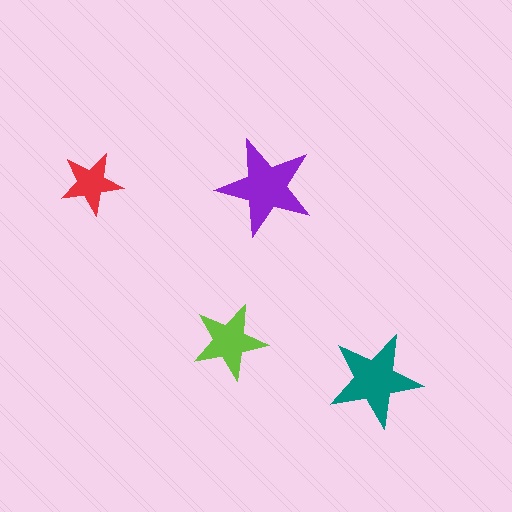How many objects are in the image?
There are 4 objects in the image.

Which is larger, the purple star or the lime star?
The purple one.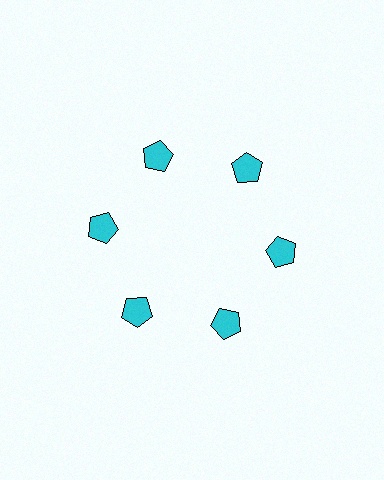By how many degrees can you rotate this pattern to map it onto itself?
The pattern maps onto itself every 60 degrees of rotation.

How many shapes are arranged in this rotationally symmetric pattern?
There are 6 shapes, arranged in 6 groups of 1.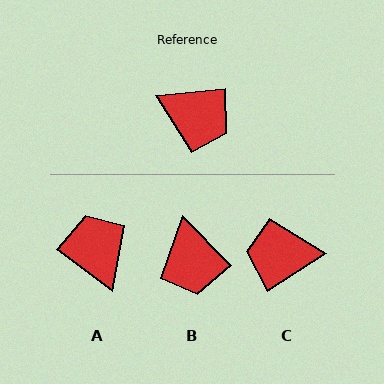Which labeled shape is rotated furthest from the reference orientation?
C, about 154 degrees away.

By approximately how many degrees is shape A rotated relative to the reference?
Approximately 137 degrees counter-clockwise.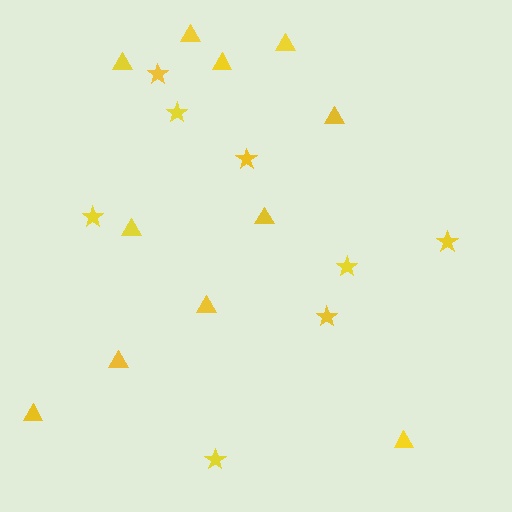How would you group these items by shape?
There are 2 groups: one group of triangles (11) and one group of stars (8).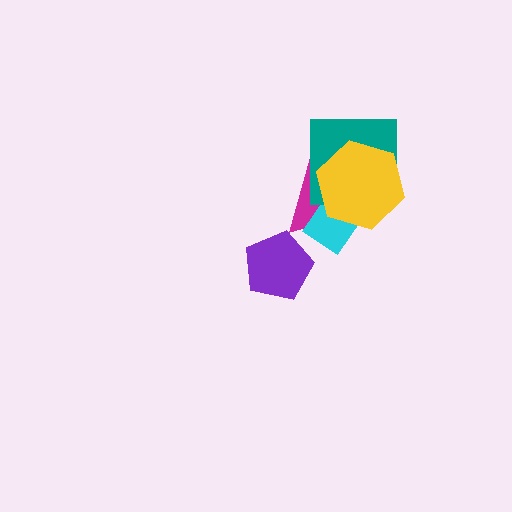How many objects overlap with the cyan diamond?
2 objects overlap with the cyan diamond.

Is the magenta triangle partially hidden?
Yes, it is partially covered by another shape.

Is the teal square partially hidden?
Yes, it is partially covered by another shape.